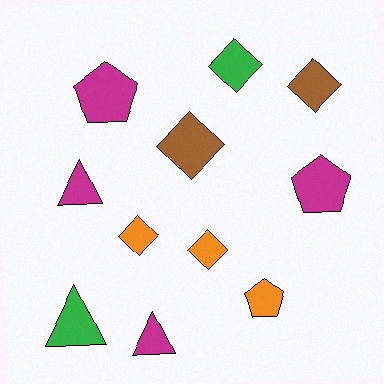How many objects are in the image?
There are 11 objects.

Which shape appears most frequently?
Diamond, with 5 objects.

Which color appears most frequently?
Magenta, with 4 objects.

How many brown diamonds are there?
There are 2 brown diamonds.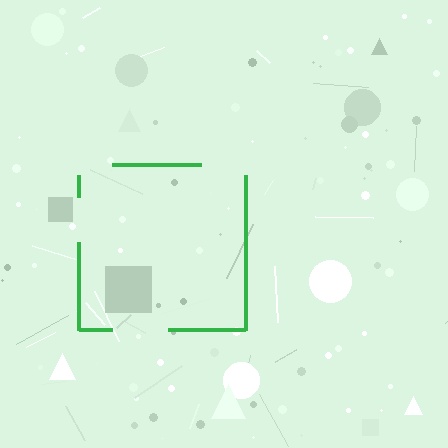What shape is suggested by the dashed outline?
The dashed outline suggests a square.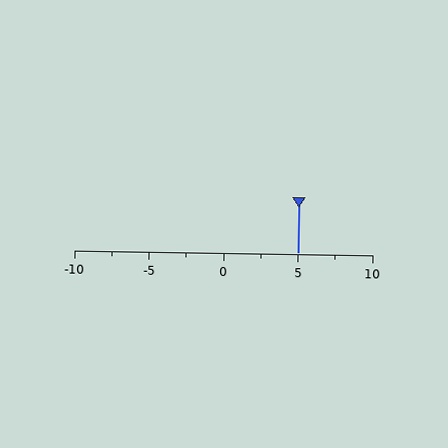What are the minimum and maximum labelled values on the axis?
The axis runs from -10 to 10.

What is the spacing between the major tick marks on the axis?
The major ticks are spaced 5 apart.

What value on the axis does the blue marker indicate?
The marker indicates approximately 5.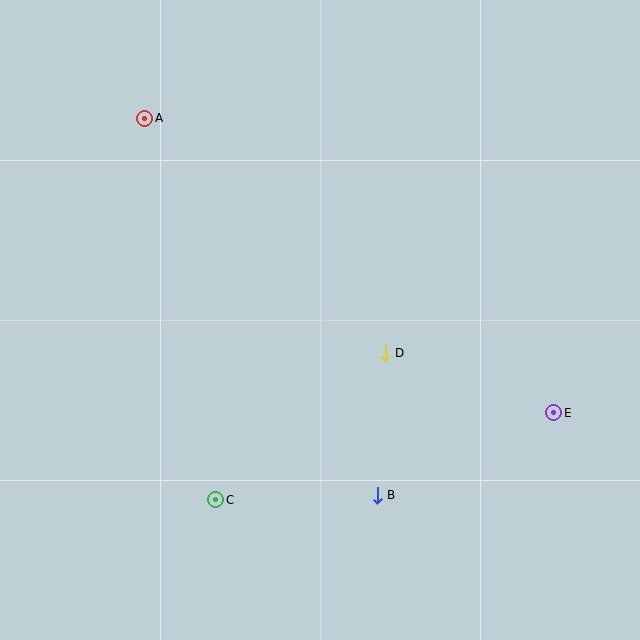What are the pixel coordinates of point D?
Point D is at (385, 353).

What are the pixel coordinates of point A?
Point A is at (145, 118).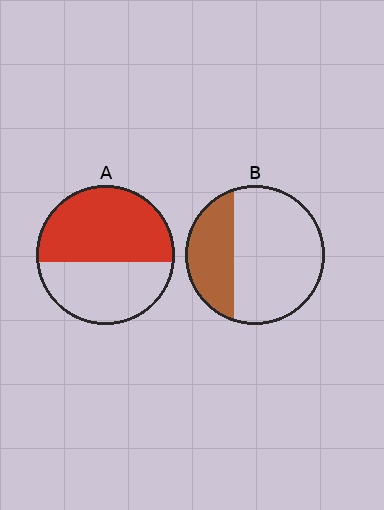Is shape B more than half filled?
No.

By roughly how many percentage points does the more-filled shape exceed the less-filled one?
By roughly 25 percentage points (A over B).